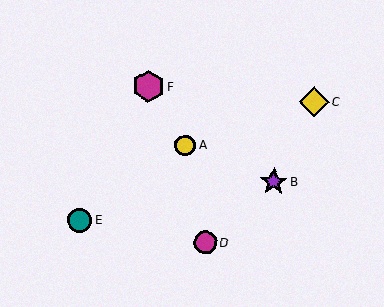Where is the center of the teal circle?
The center of the teal circle is at (79, 220).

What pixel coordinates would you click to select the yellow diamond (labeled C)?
Click at (314, 102) to select the yellow diamond C.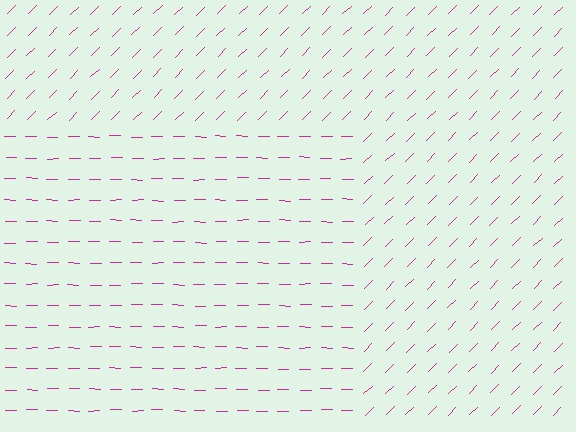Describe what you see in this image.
The image is filled with small magenta line segments. A rectangle region in the image has lines oriented differently from the surrounding lines, creating a visible texture boundary.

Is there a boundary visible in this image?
Yes, there is a texture boundary formed by a change in line orientation.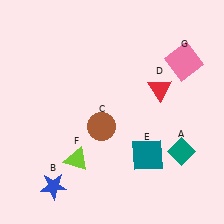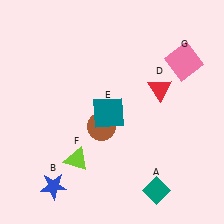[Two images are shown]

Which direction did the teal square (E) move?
The teal square (E) moved up.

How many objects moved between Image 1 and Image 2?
2 objects moved between the two images.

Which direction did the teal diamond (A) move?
The teal diamond (A) moved down.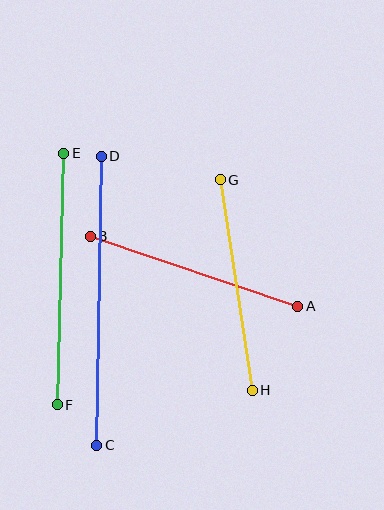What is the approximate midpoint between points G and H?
The midpoint is at approximately (236, 285) pixels.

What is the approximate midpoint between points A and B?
The midpoint is at approximately (194, 271) pixels.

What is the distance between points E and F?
The distance is approximately 251 pixels.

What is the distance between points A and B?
The distance is approximately 219 pixels.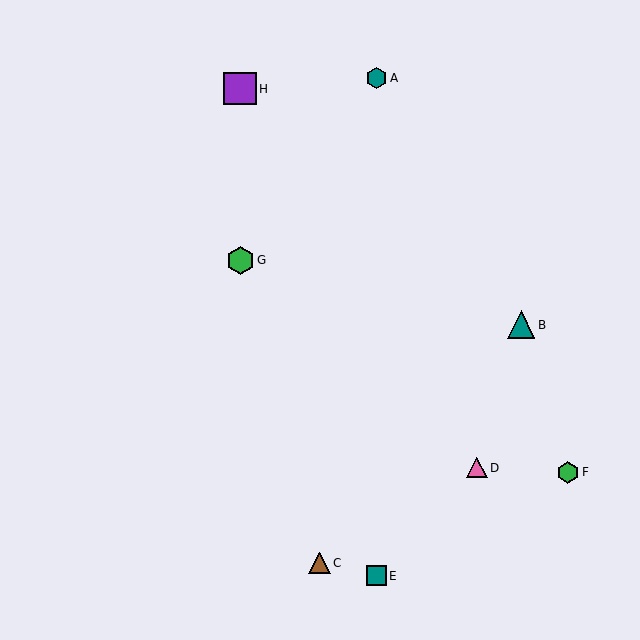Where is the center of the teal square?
The center of the teal square is at (376, 576).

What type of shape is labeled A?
Shape A is a teal hexagon.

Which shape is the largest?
The purple square (labeled H) is the largest.